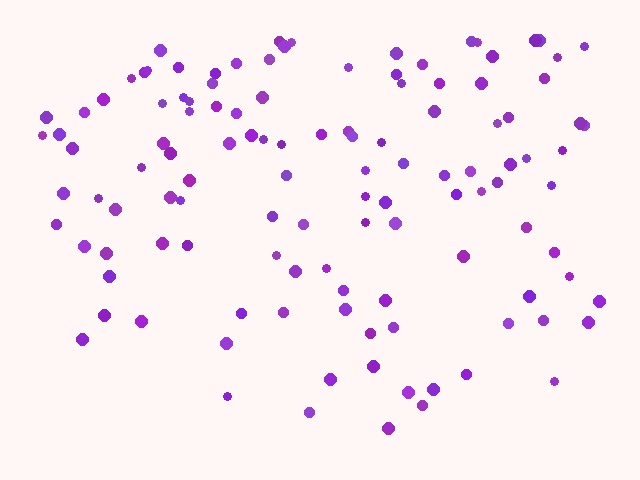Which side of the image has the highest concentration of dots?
The top.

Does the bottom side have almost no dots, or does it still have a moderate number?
Still a moderate number, just noticeably fewer than the top.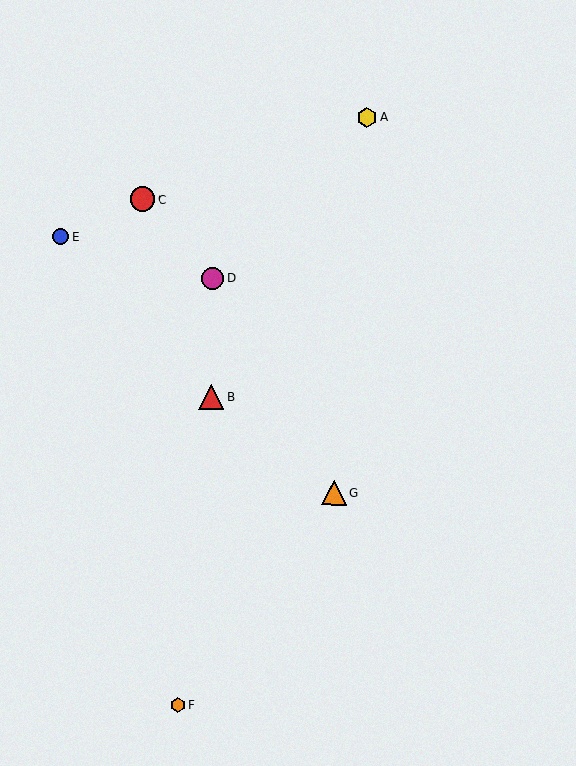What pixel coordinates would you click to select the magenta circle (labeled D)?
Click at (213, 278) to select the magenta circle D.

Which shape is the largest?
The red triangle (labeled B) is the largest.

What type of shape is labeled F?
Shape F is an orange hexagon.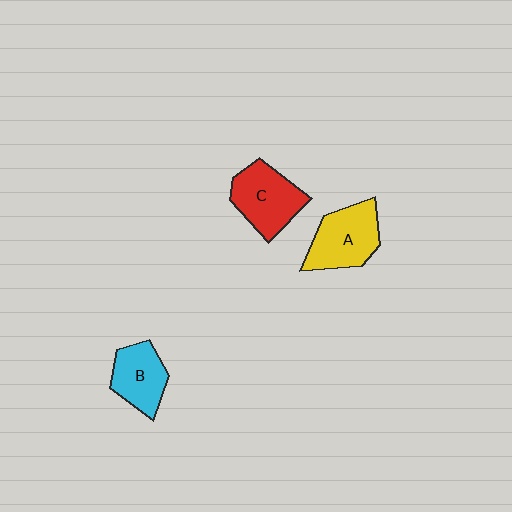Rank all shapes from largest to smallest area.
From largest to smallest: C (red), A (yellow), B (cyan).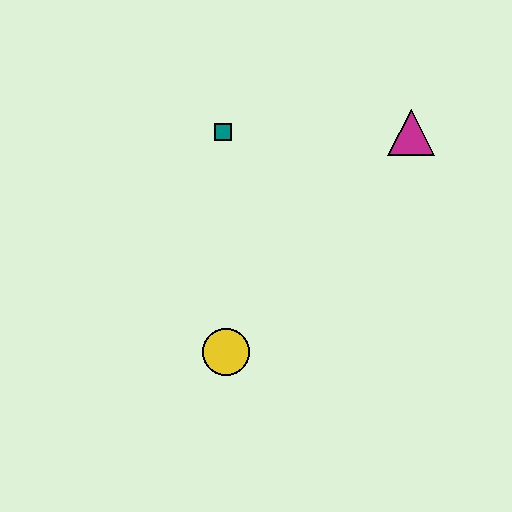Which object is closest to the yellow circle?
The teal square is closest to the yellow circle.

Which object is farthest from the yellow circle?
The magenta triangle is farthest from the yellow circle.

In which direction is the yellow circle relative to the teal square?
The yellow circle is below the teal square.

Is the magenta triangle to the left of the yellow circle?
No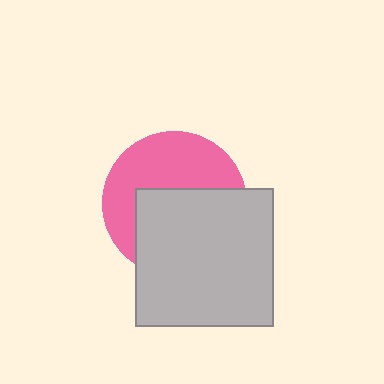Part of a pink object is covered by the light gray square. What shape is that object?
It is a circle.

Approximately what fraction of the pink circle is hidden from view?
Roughly 52% of the pink circle is hidden behind the light gray square.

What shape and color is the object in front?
The object in front is a light gray square.